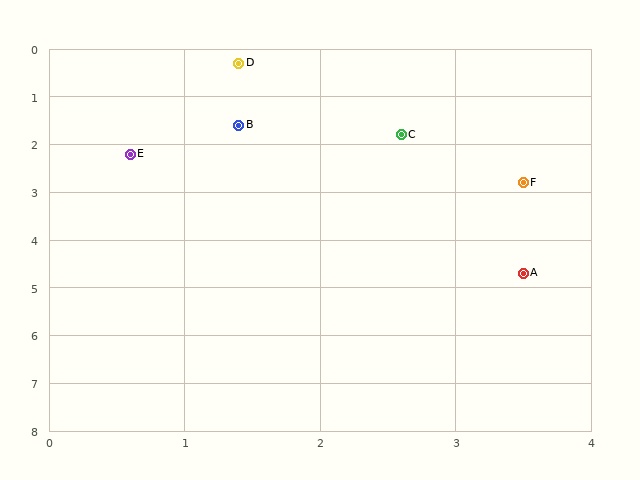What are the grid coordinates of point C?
Point C is at approximately (2.6, 1.8).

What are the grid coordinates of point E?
Point E is at approximately (0.6, 2.2).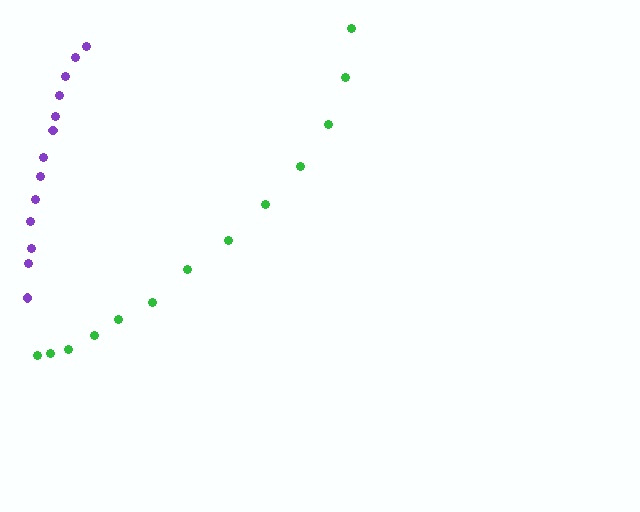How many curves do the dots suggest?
There are 2 distinct paths.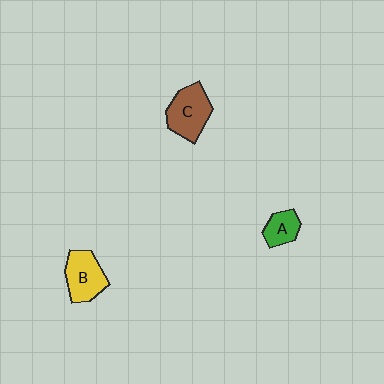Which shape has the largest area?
Shape C (brown).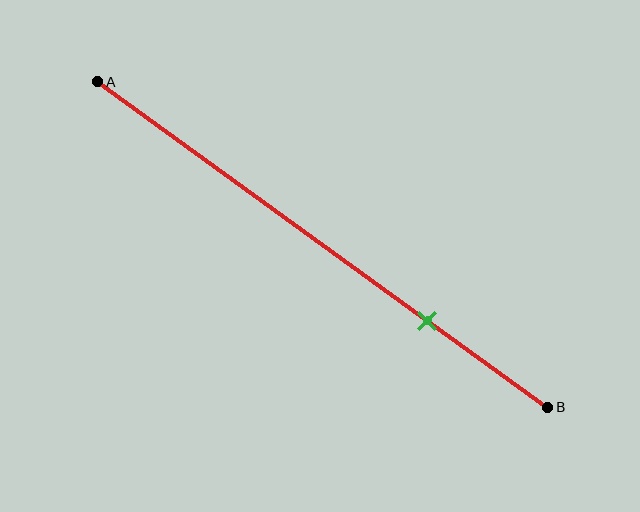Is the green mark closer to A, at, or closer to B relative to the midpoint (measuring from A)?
The green mark is closer to point B than the midpoint of segment AB.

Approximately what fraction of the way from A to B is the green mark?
The green mark is approximately 75% of the way from A to B.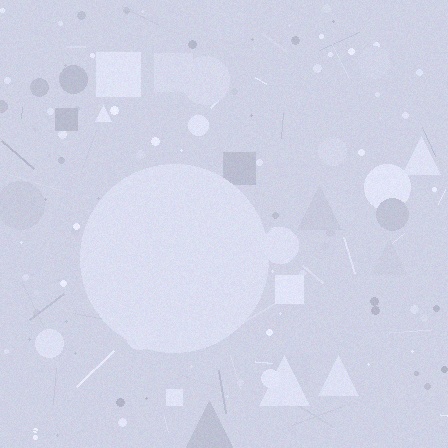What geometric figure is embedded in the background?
A circle is embedded in the background.